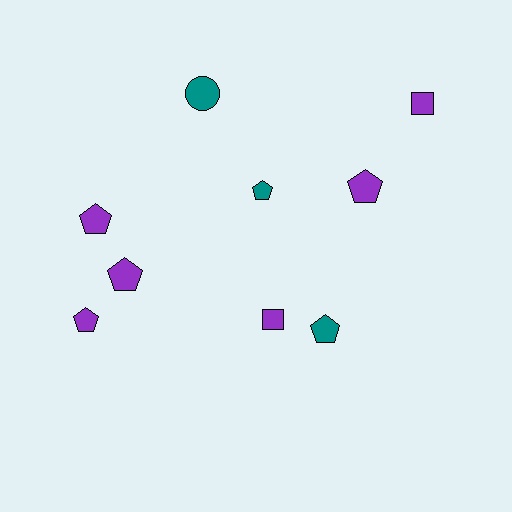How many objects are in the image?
There are 9 objects.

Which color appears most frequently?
Purple, with 6 objects.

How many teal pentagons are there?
There are 2 teal pentagons.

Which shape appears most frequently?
Pentagon, with 6 objects.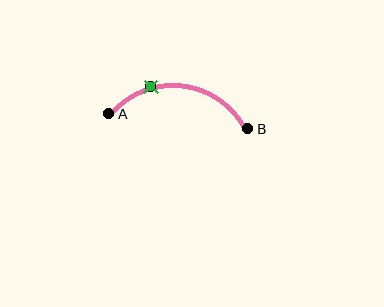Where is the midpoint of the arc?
The arc midpoint is the point on the curve farthest from the straight line joining A and B. It sits above that line.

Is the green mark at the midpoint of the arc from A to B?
No. The green mark lies on the arc but is closer to endpoint A. The arc midpoint would be at the point on the curve equidistant along the arc from both A and B.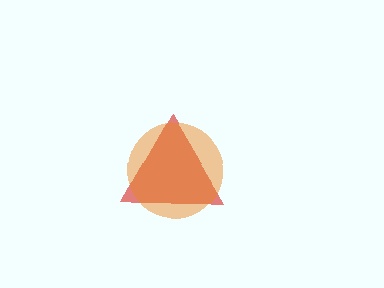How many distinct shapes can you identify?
There are 2 distinct shapes: a red triangle, an orange circle.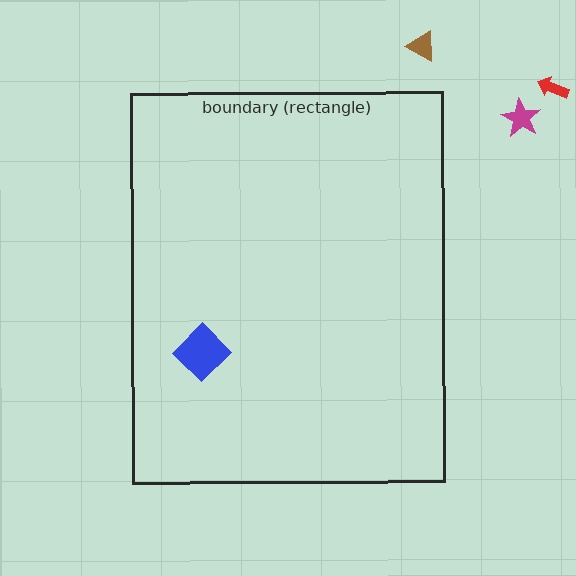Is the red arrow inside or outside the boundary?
Outside.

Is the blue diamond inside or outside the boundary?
Inside.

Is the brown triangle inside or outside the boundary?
Outside.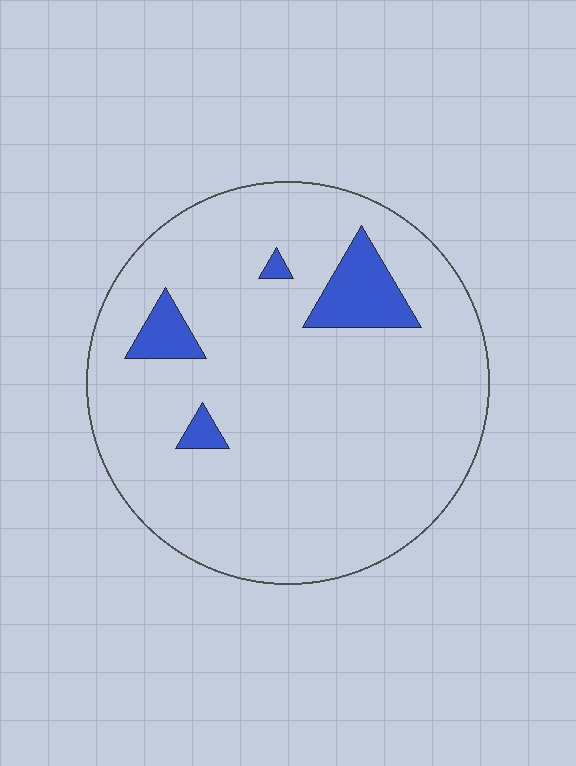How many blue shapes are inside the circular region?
4.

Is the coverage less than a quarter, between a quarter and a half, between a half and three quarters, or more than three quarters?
Less than a quarter.